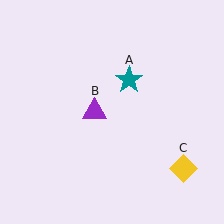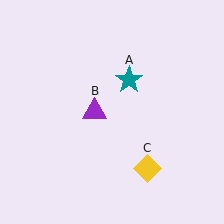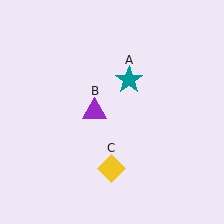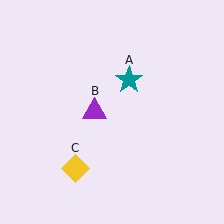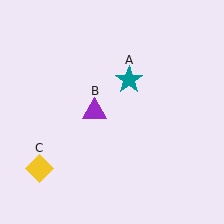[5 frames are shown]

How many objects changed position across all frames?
1 object changed position: yellow diamond (object C).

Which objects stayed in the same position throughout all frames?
Teal star (object A) and purple triangle (object B) remained stationary.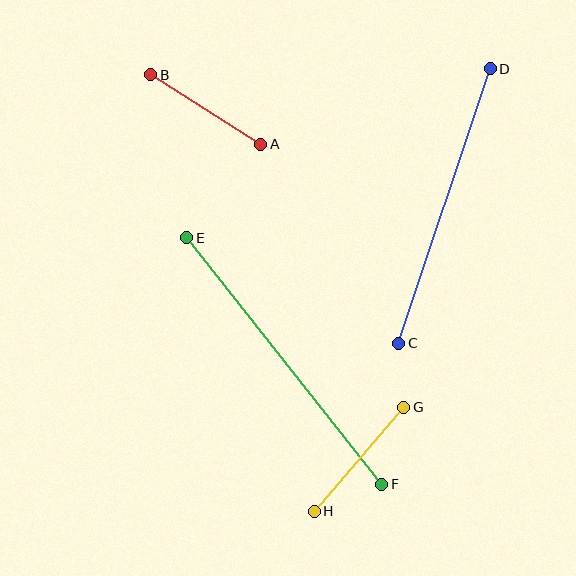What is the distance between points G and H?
The distance is approximately 137 pixels.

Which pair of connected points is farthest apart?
Points E and F are farthest apart.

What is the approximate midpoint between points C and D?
The midpoint is at approximately (444, 206) pixels.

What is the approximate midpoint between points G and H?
The midpoint is at approximately (359, 459) pixels.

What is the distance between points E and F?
The distance is approximately 314 pixels.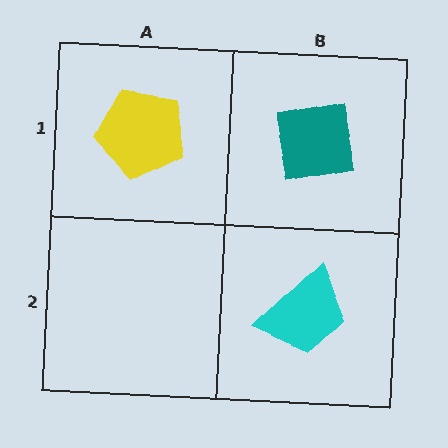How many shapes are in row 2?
1 shape.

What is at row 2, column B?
A cyan trapezoid.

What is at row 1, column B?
A teal square.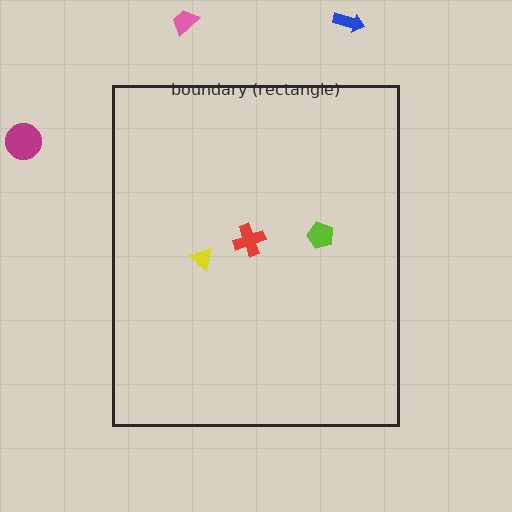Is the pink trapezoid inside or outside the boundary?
Outside.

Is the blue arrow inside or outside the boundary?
Outside.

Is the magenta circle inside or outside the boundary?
Outside.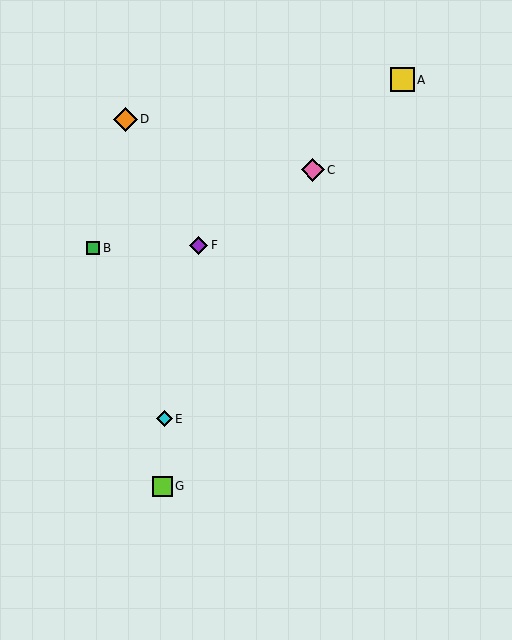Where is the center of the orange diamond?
The center of the orange diamond is at (125, 119).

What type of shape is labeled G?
Shape G is a lime square.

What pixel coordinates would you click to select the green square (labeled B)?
Click at (93, 248) to select the green square B.